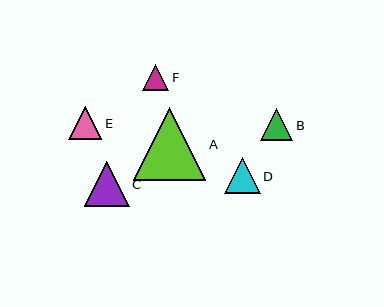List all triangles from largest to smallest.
From largest to smallest: A, C, D, E, B, F.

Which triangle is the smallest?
Triangle F is the smallest with a size of approximately 26 pixels.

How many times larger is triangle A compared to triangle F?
Triangle A is approximately 2.8 times the size of triangle F.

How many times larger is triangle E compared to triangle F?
Triangle E is approximately 1.3 times the size of triangle F.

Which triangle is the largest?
Triangle A is the largest with a size of approximately 73 pixels.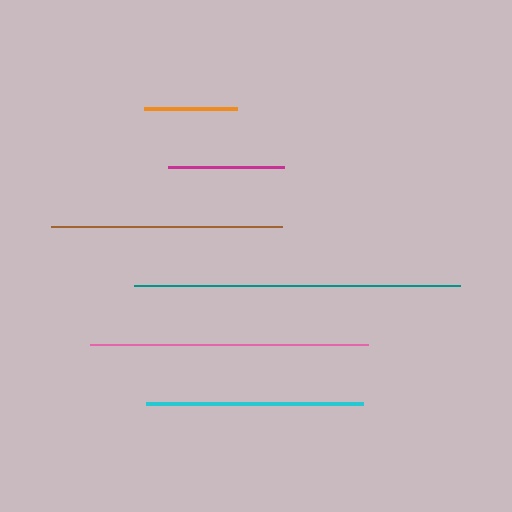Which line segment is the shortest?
The orange line is the shortest at approximately 93 pixels.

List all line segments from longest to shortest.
From longest to shortest: teal, pink, brown, cyan, magenta, orange.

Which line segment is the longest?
The teal line is the longest at approximately 326 pixels.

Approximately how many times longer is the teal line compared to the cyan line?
The teal line is approximately 1.5 times the length of the cyan line.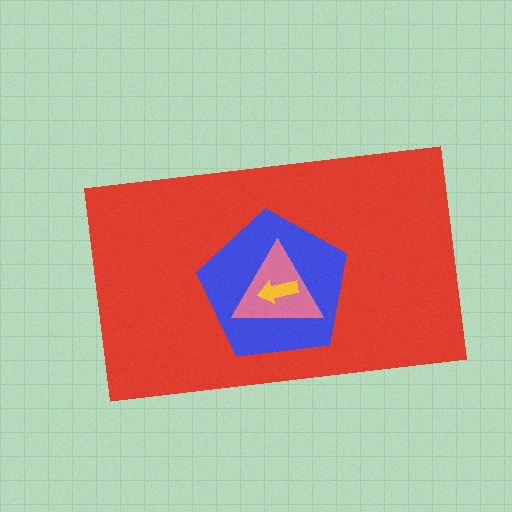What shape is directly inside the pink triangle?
The yellow arrow.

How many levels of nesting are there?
4.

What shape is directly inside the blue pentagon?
The pink triangle.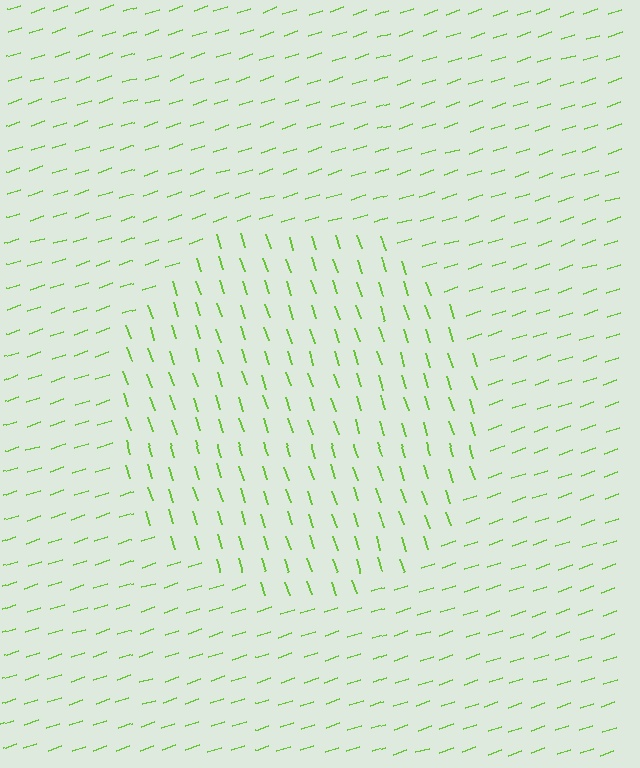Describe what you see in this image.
The image is filled with small lime line segments. A circle region in the image has lines oriented differently from the surrounding lines, creating a visible texture boundary.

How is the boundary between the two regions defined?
The boundary is defined purely by a change in line orientation (approximately 90 degrees difference). All lines are the same color and thickness.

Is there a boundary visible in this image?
Yes, there is a texture boundary formed by a change in line orientation.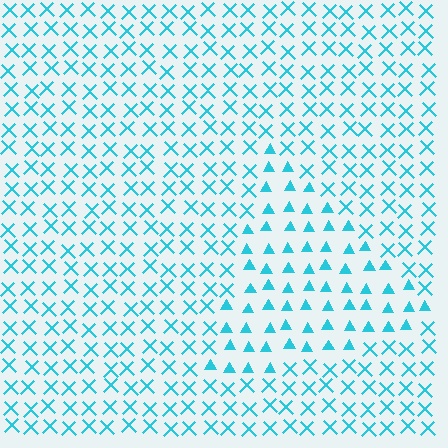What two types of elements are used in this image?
The image uses triangles inside the triangle region and X marks outside it.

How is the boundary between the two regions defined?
The boundary is defined by a change in element shape: triangles inside vs. X marks outside. All elements share the same color and spacing.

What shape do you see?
I see a triangle.